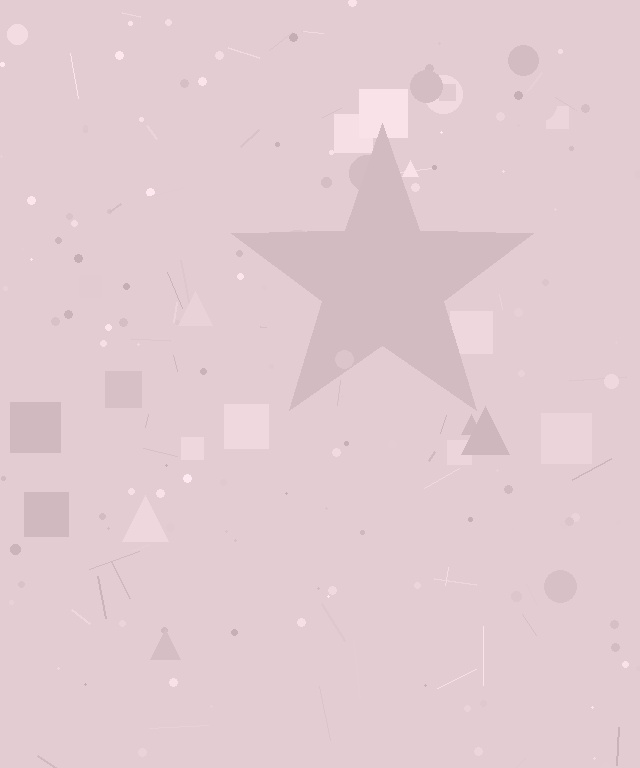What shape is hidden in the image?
A star is hidden in the image.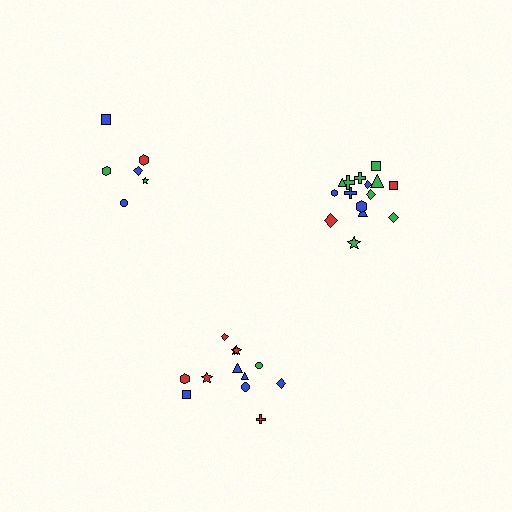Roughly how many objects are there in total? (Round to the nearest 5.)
Roughly 35 objects in total.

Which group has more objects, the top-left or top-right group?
The top-right group.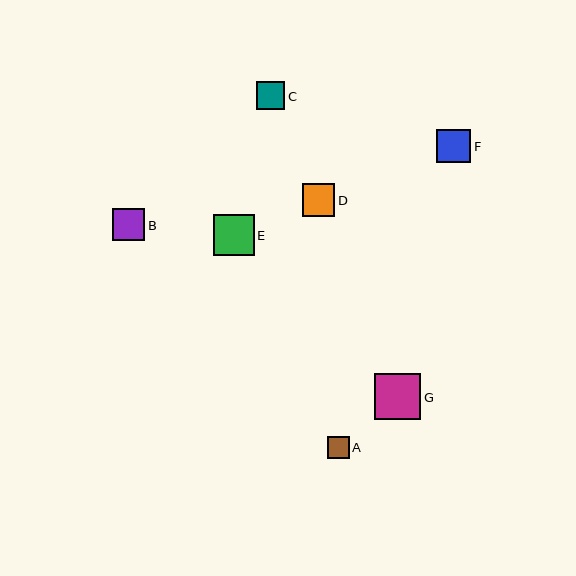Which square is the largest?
Square G is the largest with a size of approximately 47 pixels.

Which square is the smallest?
Square A is the smallest with a size of approximately 22 pixels.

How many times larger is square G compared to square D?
Square G is approximately 1.4 times the size of square D.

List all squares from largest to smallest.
From largest to smallest: G, E, F, B, D, C, A.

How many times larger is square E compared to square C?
Square E is approximately 1.5 times the size of square C.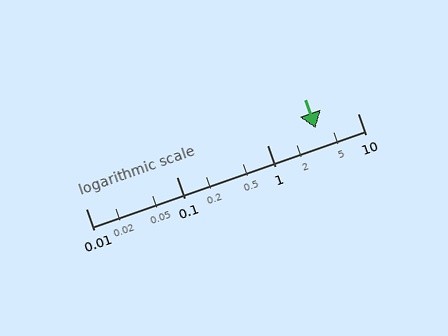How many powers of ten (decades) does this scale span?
The scale spans 3 decades, from 0.01 to 10.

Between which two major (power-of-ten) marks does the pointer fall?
The pointer is between 1 and 10.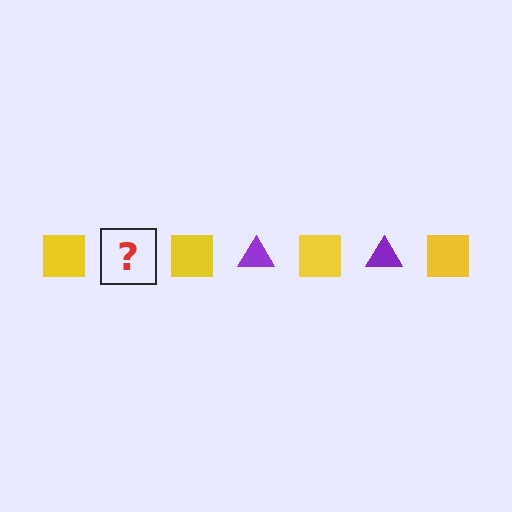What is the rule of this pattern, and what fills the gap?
The rule is that the pattern alternates between yellow square and purple triangle. The gap should be filled with a purple triangle.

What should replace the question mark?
The question mark should be replaced with a purple triangle.